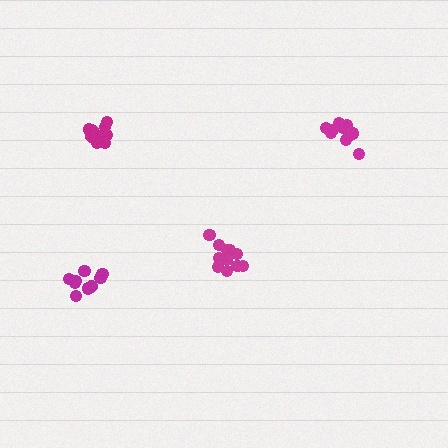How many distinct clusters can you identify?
There are 4 distinct clusters.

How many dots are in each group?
Group 1: 9 dots, Group 2: 11 dots, Group 3: 10 dots, Group 4: 12 dots (42 total).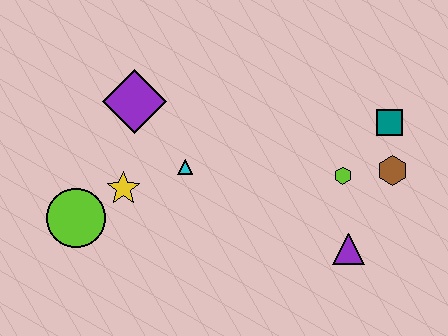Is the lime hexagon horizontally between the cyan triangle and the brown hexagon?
Yes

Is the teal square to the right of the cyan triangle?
Yes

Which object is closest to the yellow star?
The lime circle is closest to the yellow star.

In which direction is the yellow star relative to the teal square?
The yellow star is to the left of the teal square.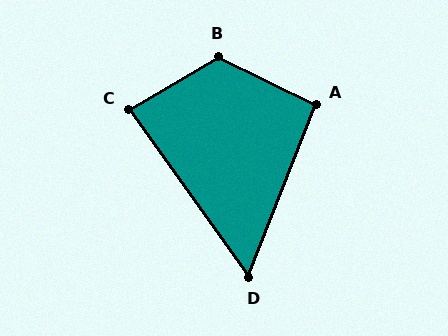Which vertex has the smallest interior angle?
D, at approximately 57 degrees.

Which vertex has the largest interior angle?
B, at approximately 123 degrees.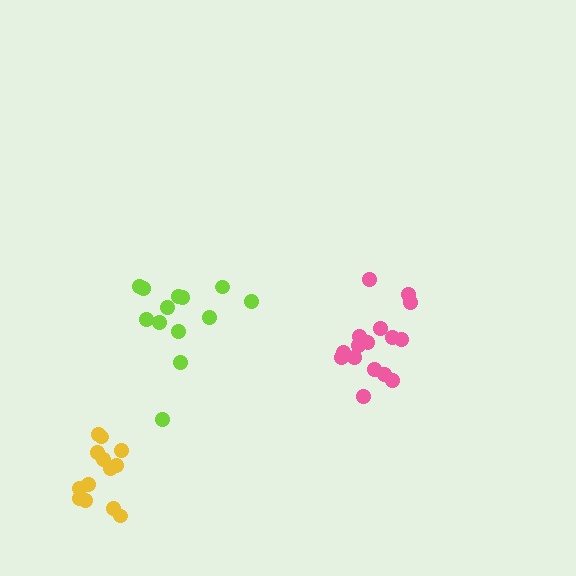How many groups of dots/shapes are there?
There are 3 groups.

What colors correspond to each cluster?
The clusters are colored: pink, lime, yellow.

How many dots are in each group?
Group 1: 17 dots, Group 2: 13 dots, Group 3: 13 dots (43 total).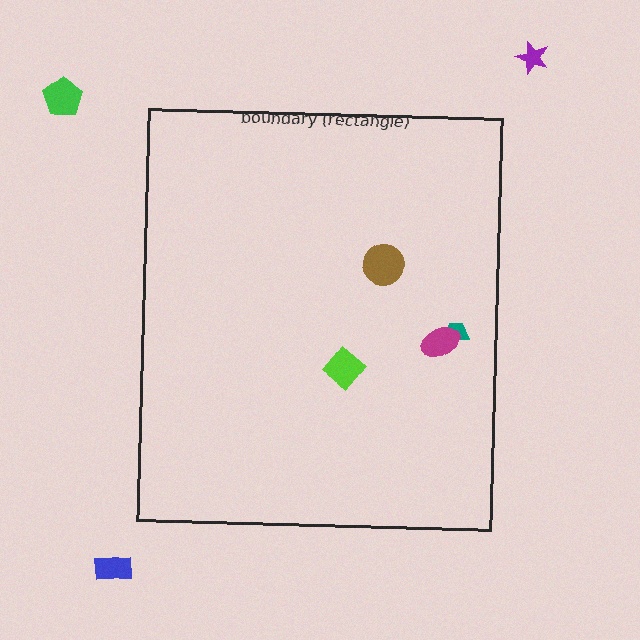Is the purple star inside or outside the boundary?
Outside.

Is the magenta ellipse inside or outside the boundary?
Inside.